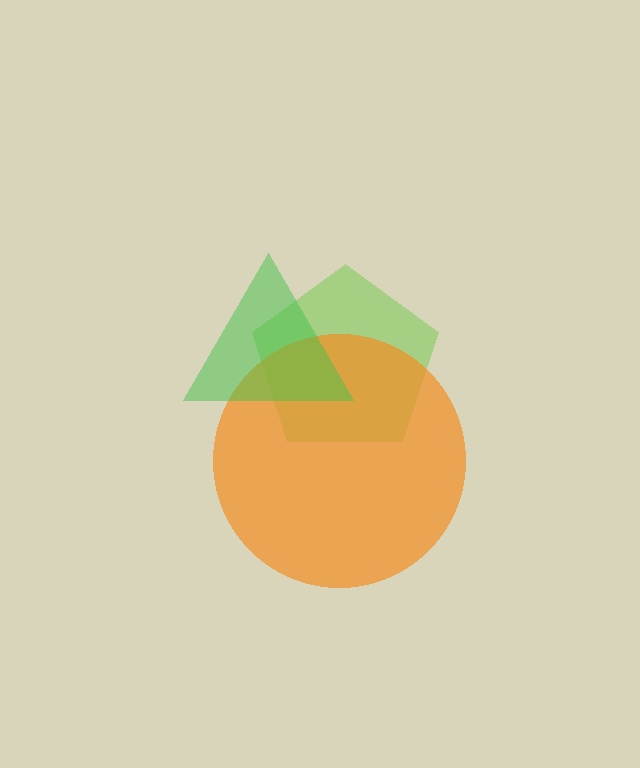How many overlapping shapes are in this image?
There are 3 overlapping shapes in the image.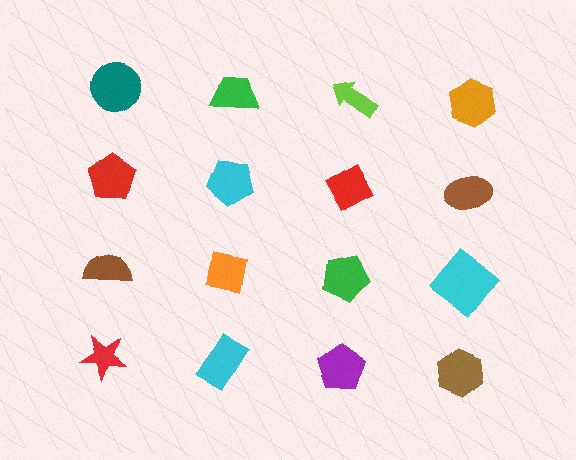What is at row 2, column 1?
A red pentagon.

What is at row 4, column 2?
A cyan rectangle.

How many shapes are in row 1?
4 shapes.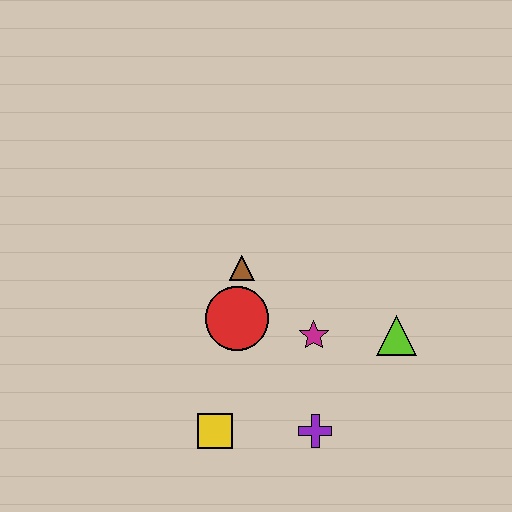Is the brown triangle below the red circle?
No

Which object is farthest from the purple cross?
The brown triangle is farthest from the purple cross.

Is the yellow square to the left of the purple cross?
Yes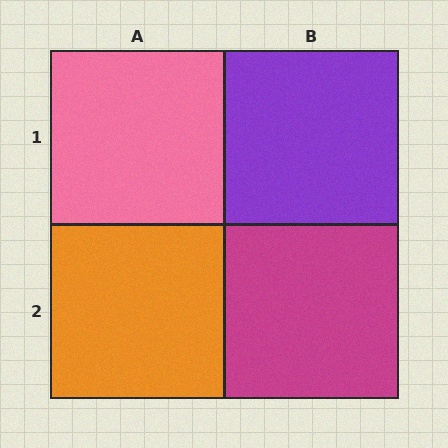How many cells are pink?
1 cell is pink.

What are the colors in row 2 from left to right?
Orange, magenta.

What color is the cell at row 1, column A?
Pink.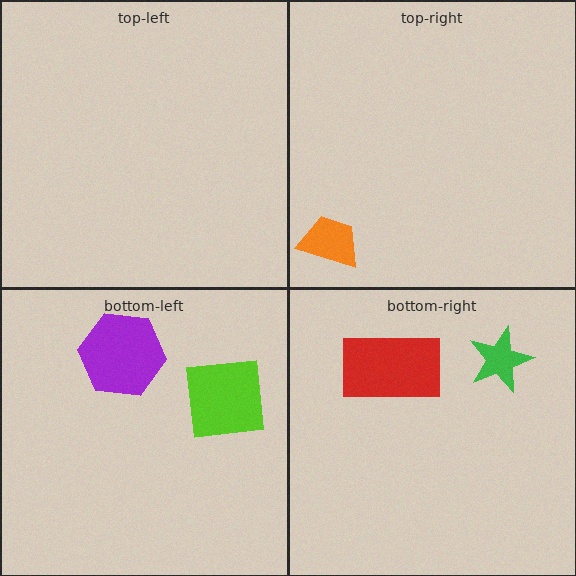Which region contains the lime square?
The bottom-left region.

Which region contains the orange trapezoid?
The top-right region.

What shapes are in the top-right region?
The orange trapezoid.